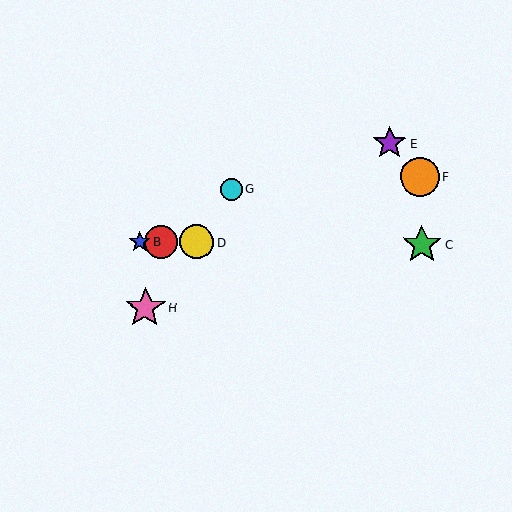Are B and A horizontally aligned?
Yes, both are at y≈242.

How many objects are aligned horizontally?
4 objects (A, B, C, D) are aligned horizontally.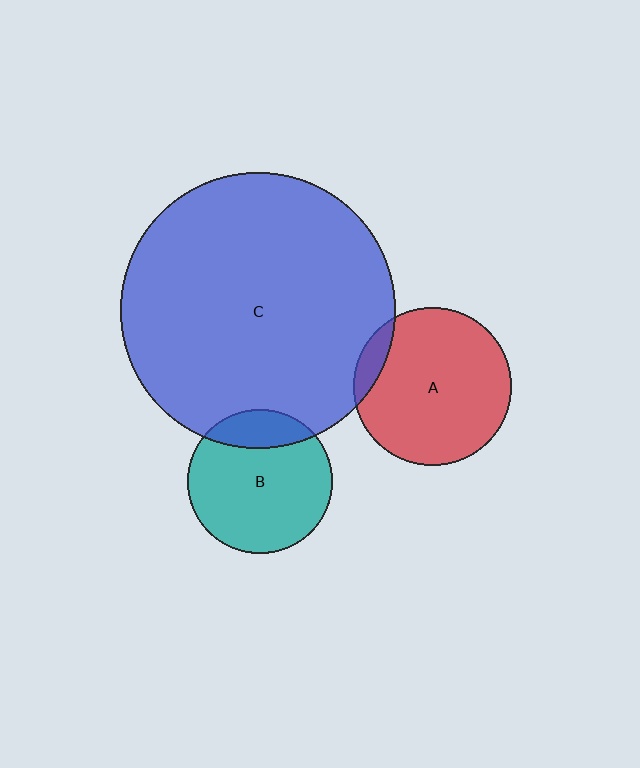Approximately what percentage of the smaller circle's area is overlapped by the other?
Approximately 20%.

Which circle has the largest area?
Circle C (blue).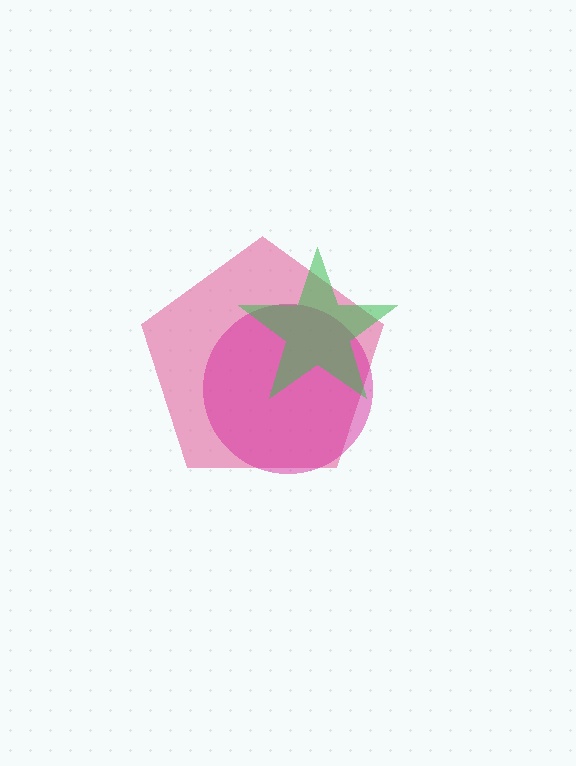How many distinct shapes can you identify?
There are 3 distinct shapes: a pink pentagon, a magenta circle, a green star.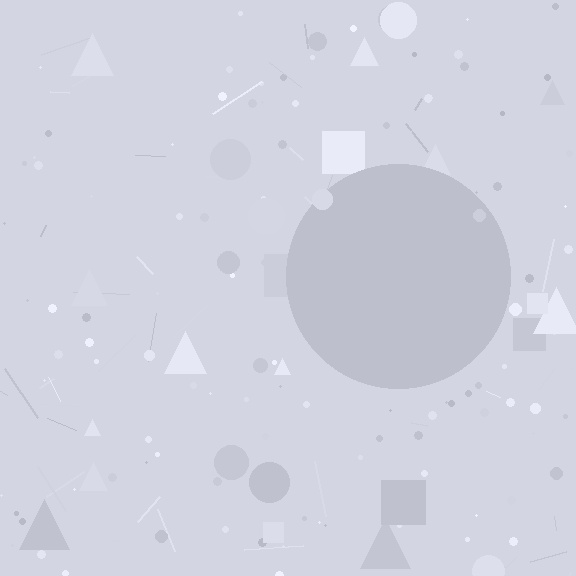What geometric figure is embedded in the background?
A circle is embedded in the background.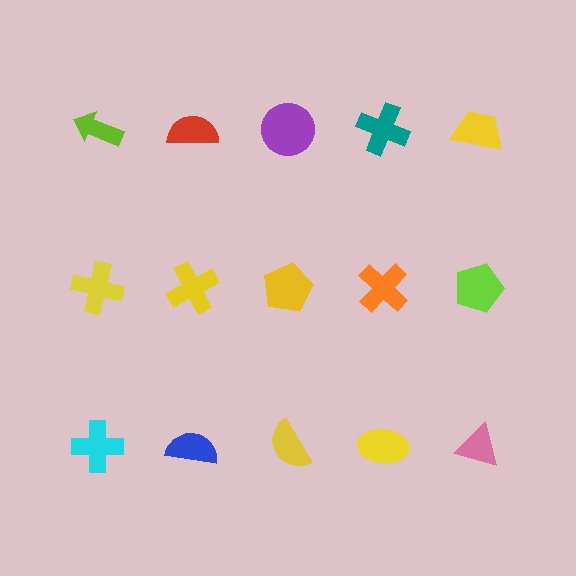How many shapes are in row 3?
5 shapes.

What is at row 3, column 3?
A yellow semicircle.